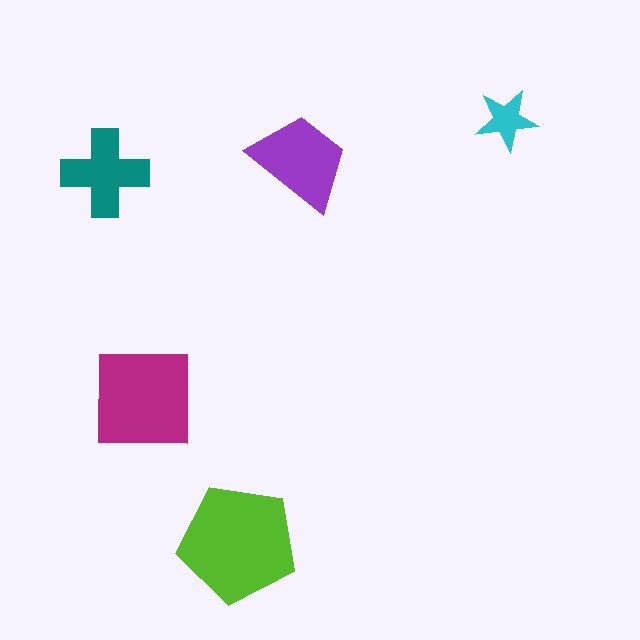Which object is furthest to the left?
The teal cross is leftmost.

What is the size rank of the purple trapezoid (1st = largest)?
3rd.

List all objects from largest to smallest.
The lime pentagon, the magenta square, the purple trapezoid, the teal cross, the cyan star.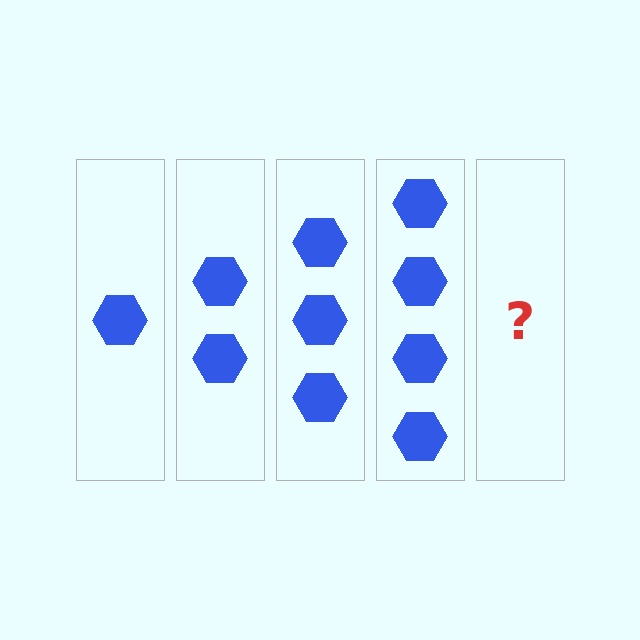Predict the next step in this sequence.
The next step is 5 hexagons.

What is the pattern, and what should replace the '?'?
The pattern is that each step adds one more hexagon. The '?' should be 5 hexagons.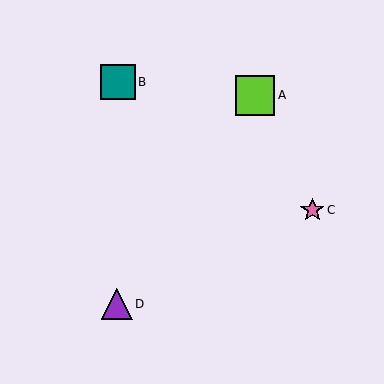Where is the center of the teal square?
The center of the teal square is at (118, 82).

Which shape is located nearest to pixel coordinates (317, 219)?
The pink star (labeled C) at (312, 210) is nearest to that location.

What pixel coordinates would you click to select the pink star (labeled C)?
Click at (312, 210) to select the pink star C.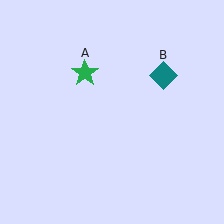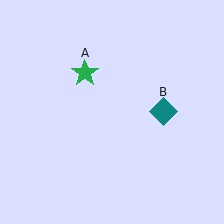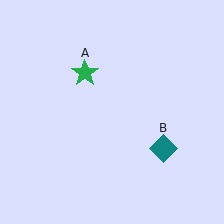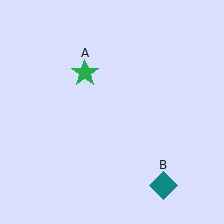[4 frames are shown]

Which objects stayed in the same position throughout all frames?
Green star (object A) remained stationary.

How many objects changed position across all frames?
1 object changed position: teal diamond (object B).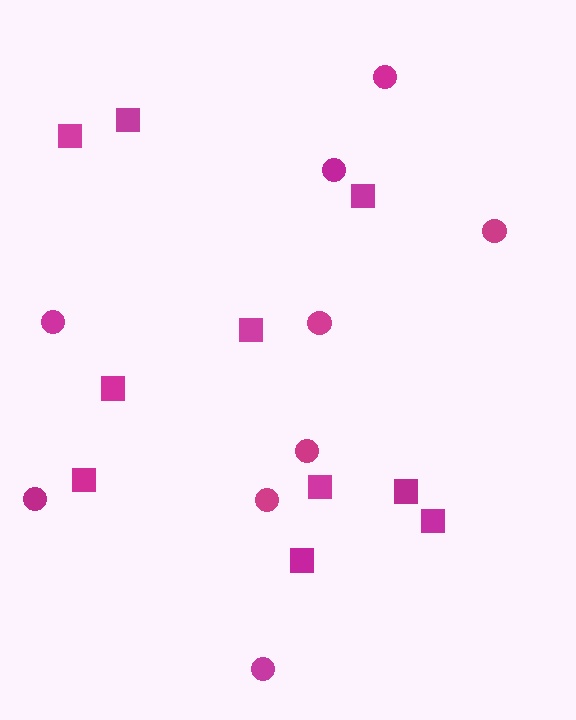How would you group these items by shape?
There are 2 groups: one group of circles (9) and one group of squares (10).